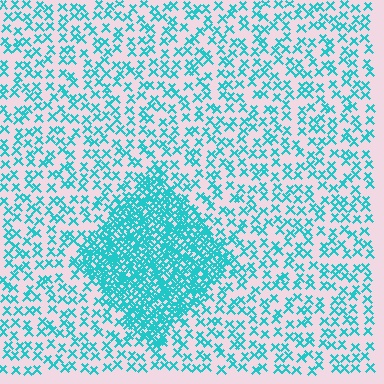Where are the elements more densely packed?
The elements are more densely packed inside the diamond boundary.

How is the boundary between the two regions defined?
The boundary is defined by a change in element density (approximately 3.1x ratio). All elements are the same color, size, and shape.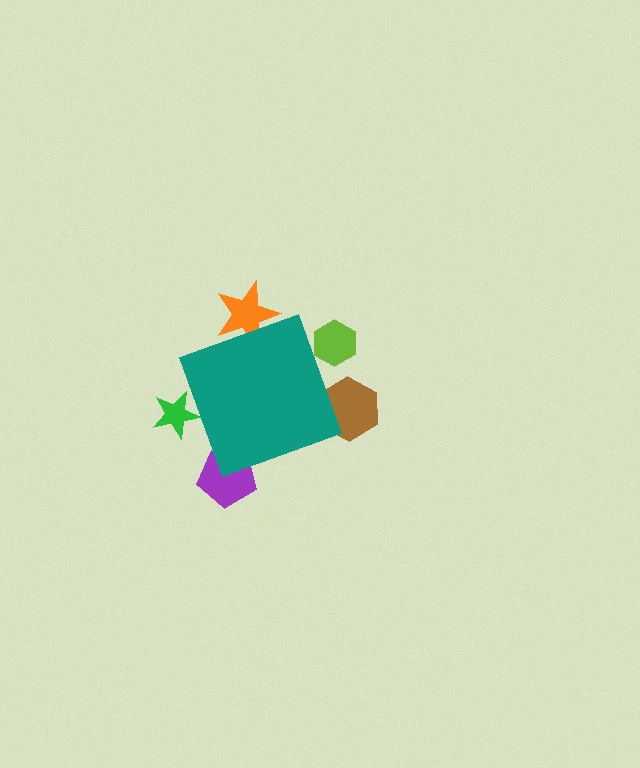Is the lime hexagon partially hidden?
Yes, the lime hexagon is partially hidden behind the teal diamond.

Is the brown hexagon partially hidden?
Yes, the brown hexagon is partially hidden behind the teal diamond.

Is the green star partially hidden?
Yes, the green star is partially hidden behind the teal diamond.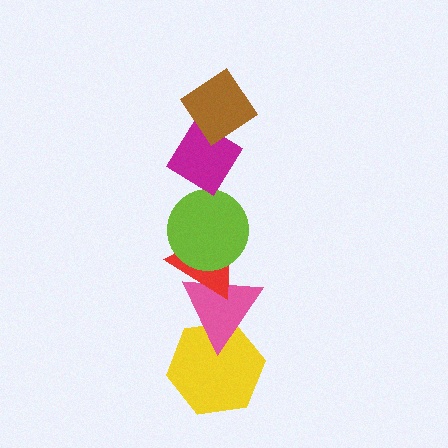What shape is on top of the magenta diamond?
The brown diamond is on top of the magenta diamond.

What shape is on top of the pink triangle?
The red triangle is on top of the pink triangle.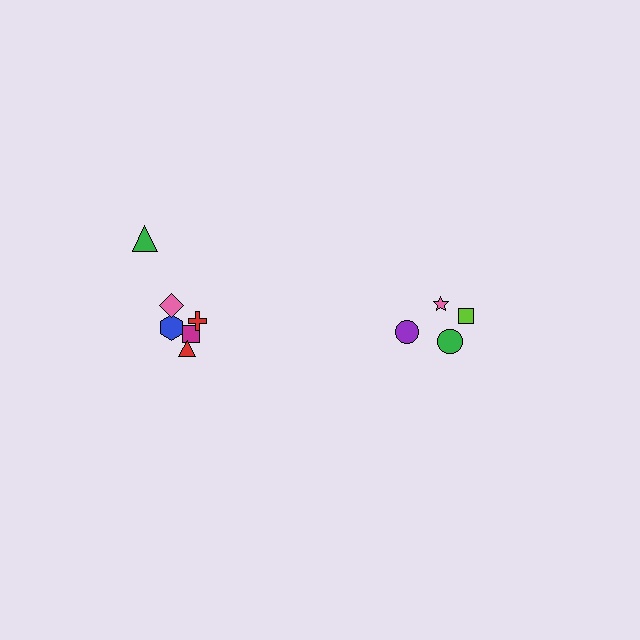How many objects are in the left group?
There are 6 objects.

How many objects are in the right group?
There are 4 objects.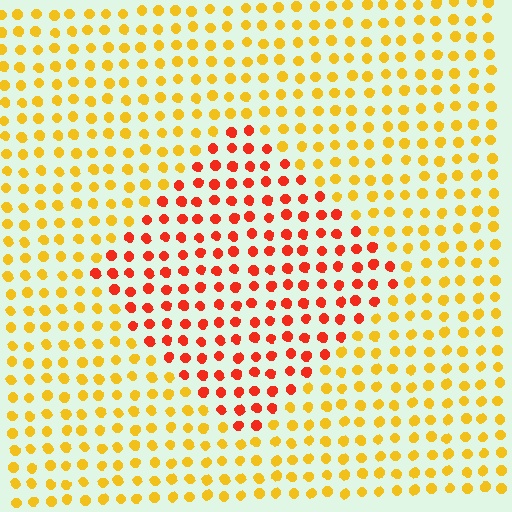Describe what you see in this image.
The image is filled with small yellow elements in a uniform arrangement. A diamond-shaped region is visible where the elements are tinted to a slightly different hue, forming a subtle color boundary.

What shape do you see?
I see a diamond.